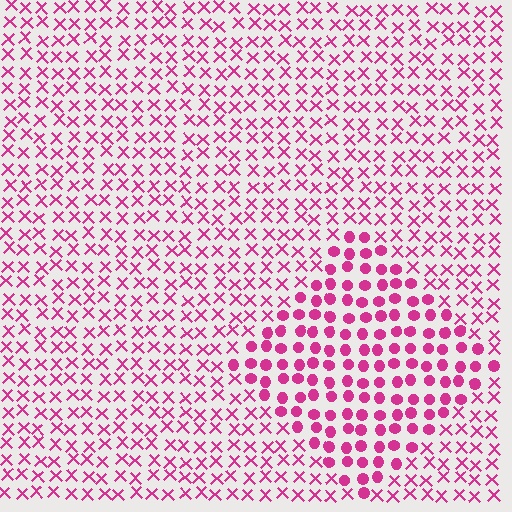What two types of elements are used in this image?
The image uses circles inside the diamond region and X marks outside it.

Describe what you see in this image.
The image is filled with small magenta elements arranged in a uniform grid. A diamond-shaped region contains circles, while the surrounding area contains X marks. The boundary is defined purely by the change in element shape.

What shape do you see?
I see a diamond.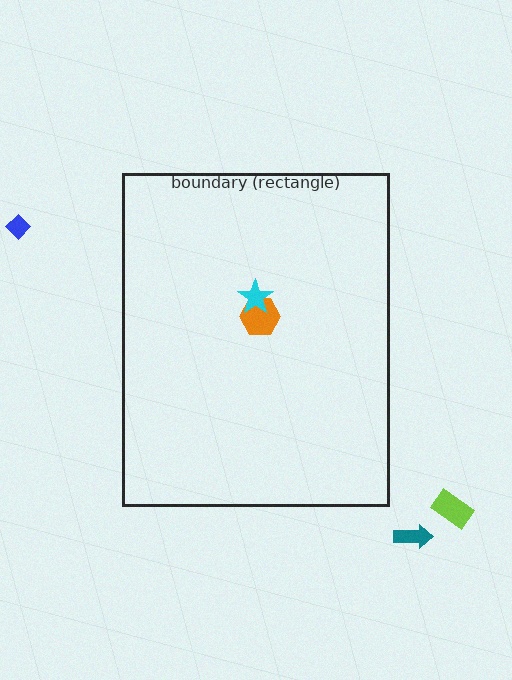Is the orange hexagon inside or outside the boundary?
Inside.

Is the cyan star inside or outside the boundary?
Inside.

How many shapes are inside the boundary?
2 inside, 3 outside.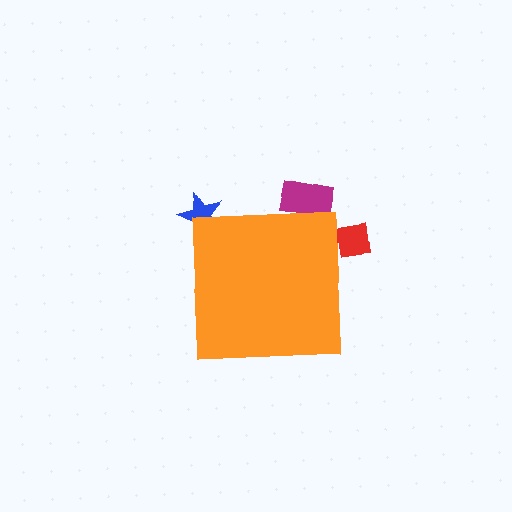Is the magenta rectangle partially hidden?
Yes, the magenta rectangle is partially hidden behind the orange square.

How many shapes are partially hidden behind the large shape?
3 shapes are partially hidden.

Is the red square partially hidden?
Yes, the red square is partially hidden behind the orange square.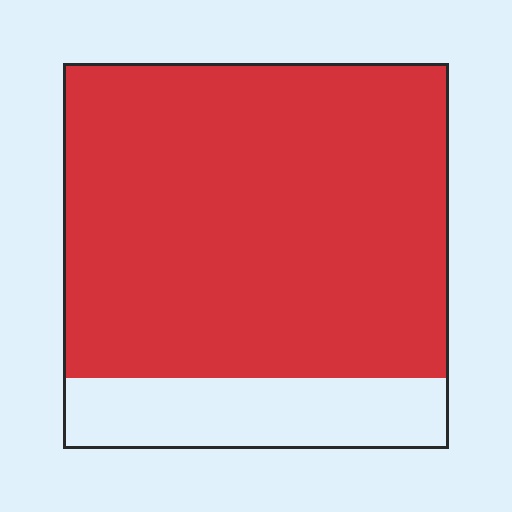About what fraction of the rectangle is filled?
About four fifths (4/5).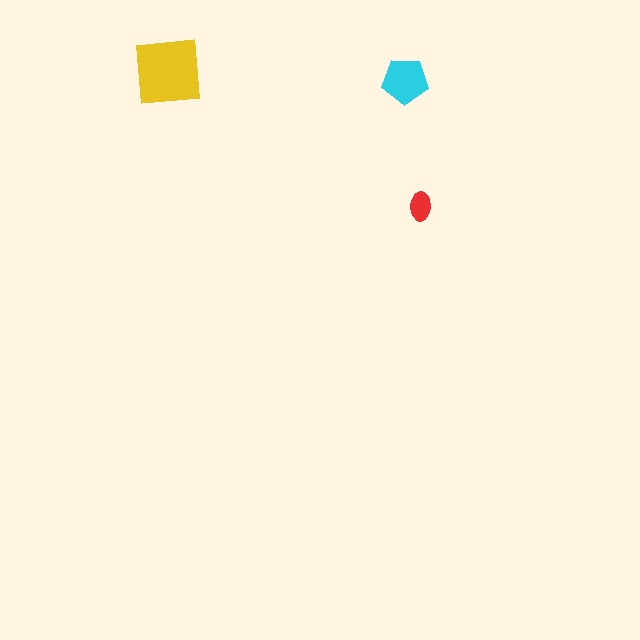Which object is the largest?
The yellow square.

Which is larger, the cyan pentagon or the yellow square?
The yellow square.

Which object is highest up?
The yellow square is topmost.